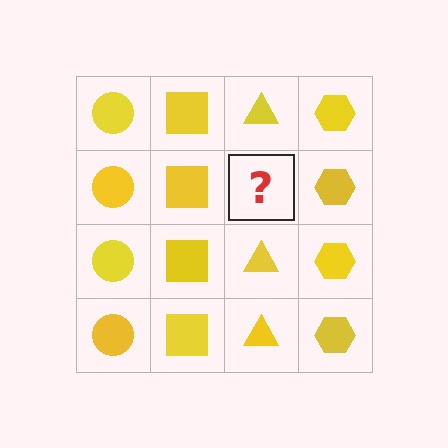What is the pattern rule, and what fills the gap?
The rule is that each column has a consistent shape. The gap should be filled with a yellow triangle.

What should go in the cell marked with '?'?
The missing cell should contain a yellow triangle.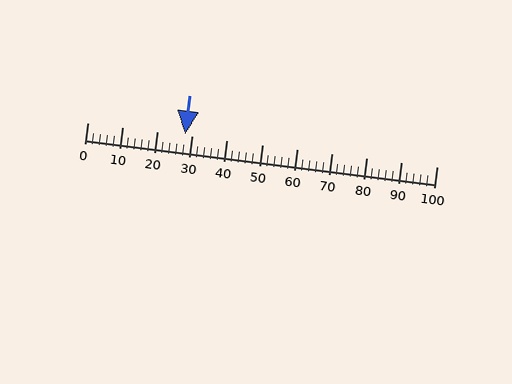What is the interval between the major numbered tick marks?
The major tick marks are spaced 10 units apart.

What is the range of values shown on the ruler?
The ruler shows values from 0 to 100.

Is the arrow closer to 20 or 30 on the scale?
The arrow is closer to 30.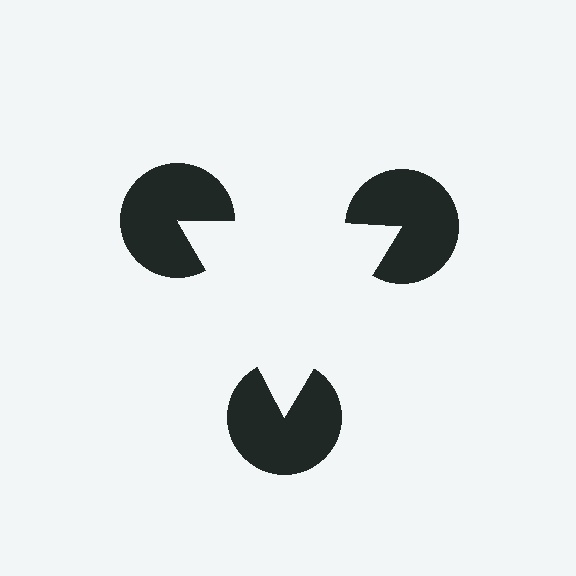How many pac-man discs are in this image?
There are 3 — one at each vertex of the illusory triangle.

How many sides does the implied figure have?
3 sides.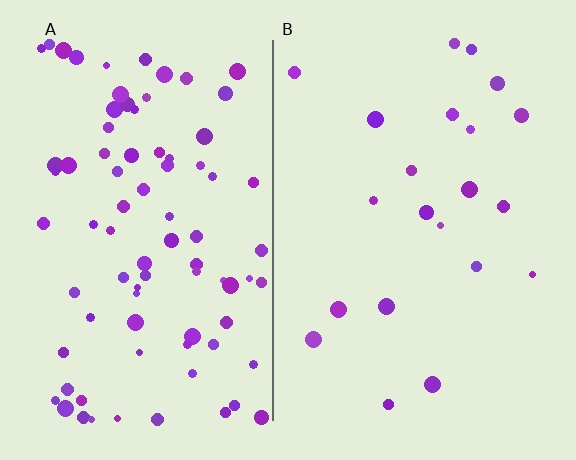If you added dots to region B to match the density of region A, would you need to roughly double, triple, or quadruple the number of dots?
Approximately quadruple.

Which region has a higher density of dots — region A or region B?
A (the left).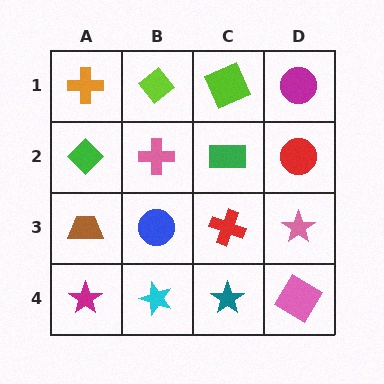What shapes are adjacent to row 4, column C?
A red cross (row 3, column C), a cyan star (row 4, column B), a pink diamond (row 4, column D).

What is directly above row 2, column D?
A magenta circle.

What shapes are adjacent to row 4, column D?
A pink star (row 3, column D), a teal star (row 4, column C).